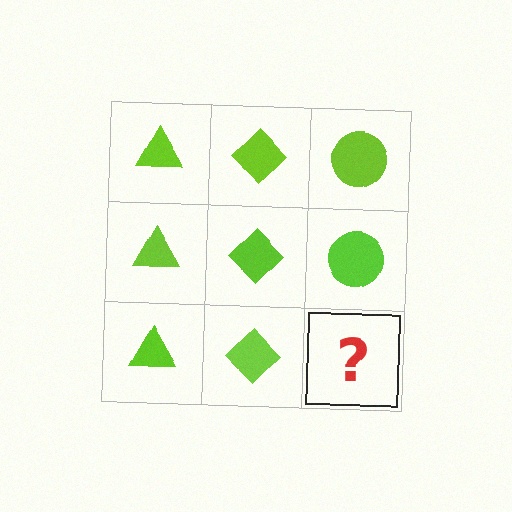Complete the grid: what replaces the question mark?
The question mark should be replaced with a lime circle.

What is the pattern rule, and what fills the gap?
The rule is that each column has a consistent shape. The gap should be filled with a lime circle.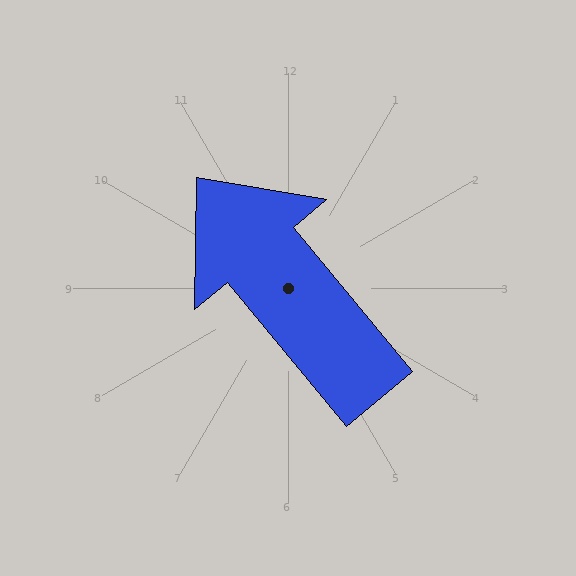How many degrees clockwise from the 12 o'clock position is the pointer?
Approximately 320 degrees.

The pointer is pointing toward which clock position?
Roughly 11 o'clock.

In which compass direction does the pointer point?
Northwest.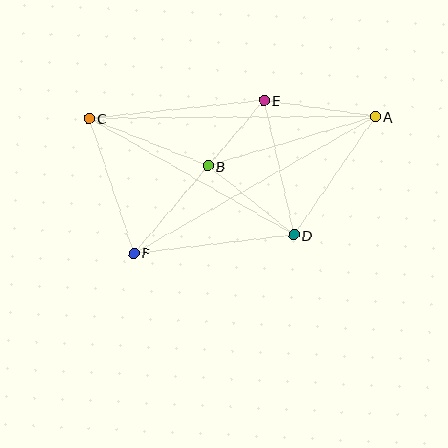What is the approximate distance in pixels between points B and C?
The distance between B and C is approximately 128 pixels.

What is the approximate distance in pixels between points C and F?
The distance between C and F is approximately 142 pixels.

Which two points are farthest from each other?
Points A and C are farthest from each other.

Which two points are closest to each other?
Points B and E are closest to each other.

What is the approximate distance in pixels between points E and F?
The distance between E and F is approximately 201 pixels.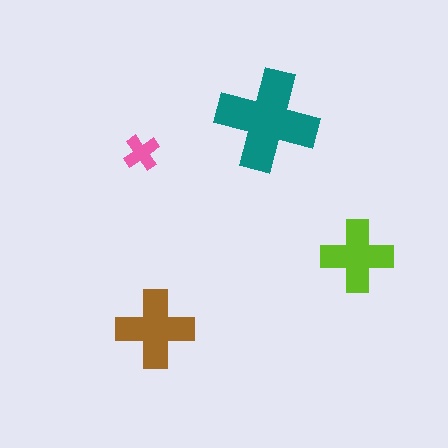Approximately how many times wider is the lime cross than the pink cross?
About 2 times wider.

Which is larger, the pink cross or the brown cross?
The brown one.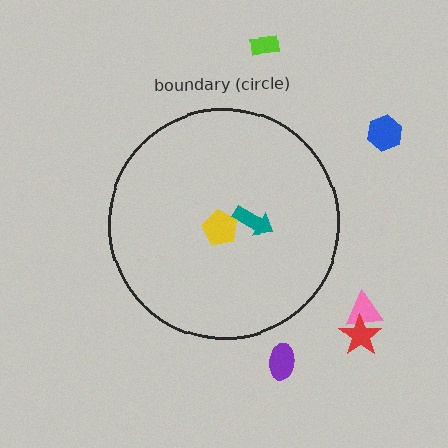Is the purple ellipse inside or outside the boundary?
Outside.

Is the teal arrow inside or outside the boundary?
Inside.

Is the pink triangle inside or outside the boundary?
Outside.